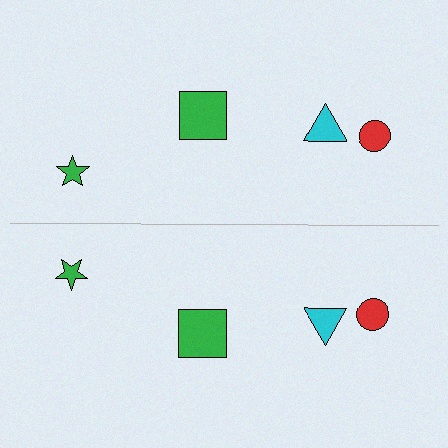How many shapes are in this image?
There are 8 shapes in this image.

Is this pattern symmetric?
Yes, this pattern has bilateral (reflection) symmetry.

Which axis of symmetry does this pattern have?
The pattern has a horizontal axis of symmetry running through the center of the image.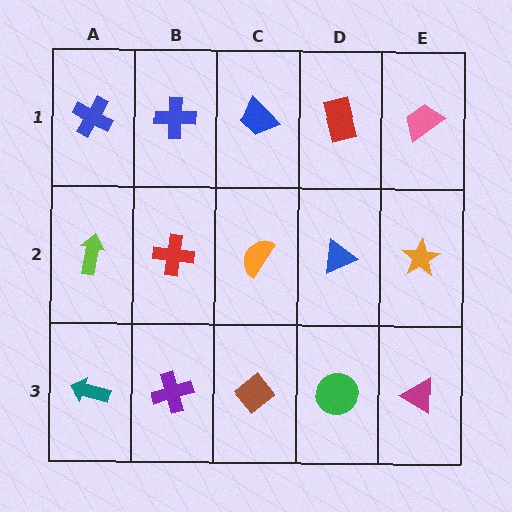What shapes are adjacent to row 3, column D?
A blue triangle (row 2, column D), a brown diamond (row 3, column C), a magenta triangle (row 3, column E).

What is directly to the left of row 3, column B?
A teal arrow.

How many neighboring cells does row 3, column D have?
3.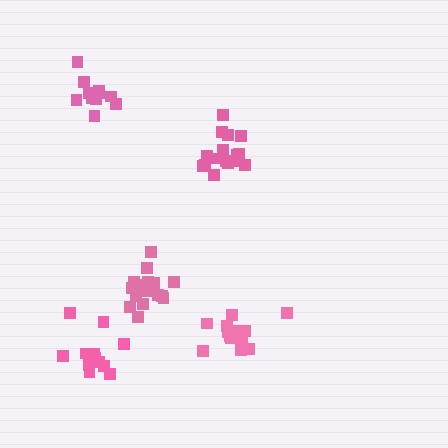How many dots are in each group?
Group 1: 13 dots, Group 2: 16 dots, Group 3: 16 dots, Group 4: 19 dots, Group 5: 13 dots (77 total).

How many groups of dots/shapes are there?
There are 5 groups.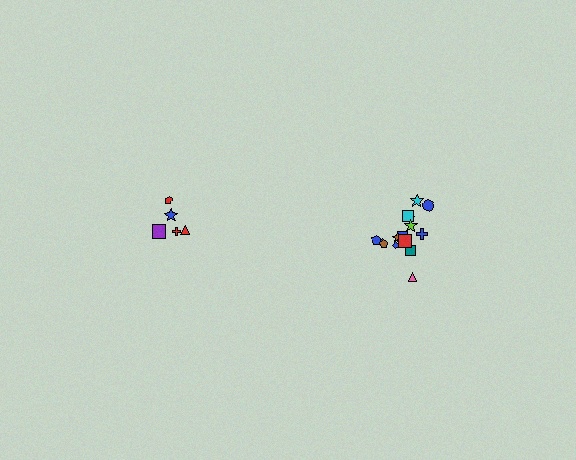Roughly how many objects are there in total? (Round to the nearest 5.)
Roughly 20 objects in total.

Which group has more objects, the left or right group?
The right group.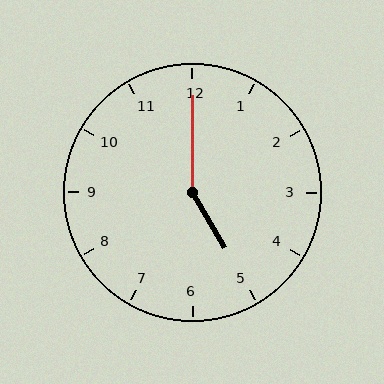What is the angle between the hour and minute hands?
Approximately 150 degrees.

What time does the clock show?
5:00.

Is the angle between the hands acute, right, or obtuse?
It is obtuse.